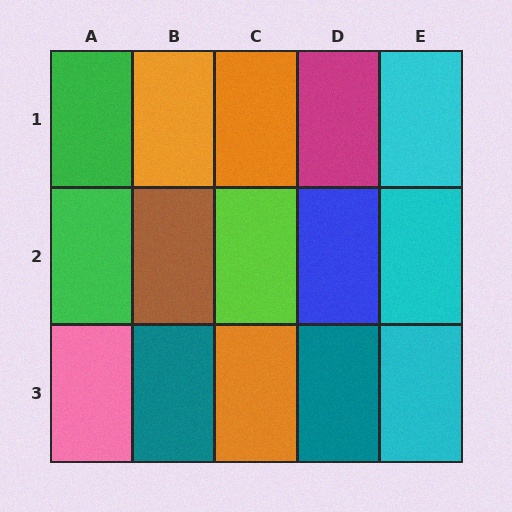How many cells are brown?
1 cell is brown.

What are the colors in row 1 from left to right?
Green, orange, orange, magenta, cyan.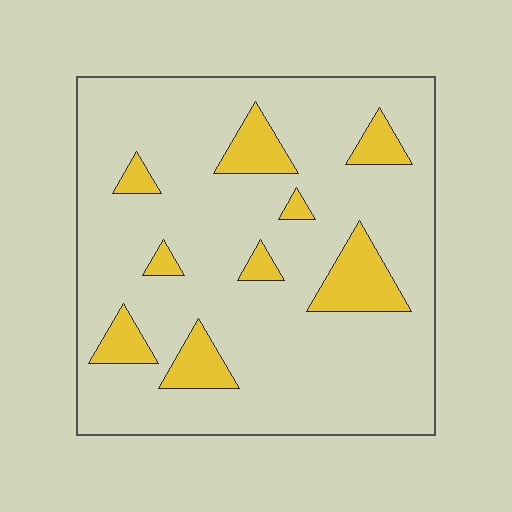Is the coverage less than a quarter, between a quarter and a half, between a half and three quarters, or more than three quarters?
Less than a quarter.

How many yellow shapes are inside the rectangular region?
9.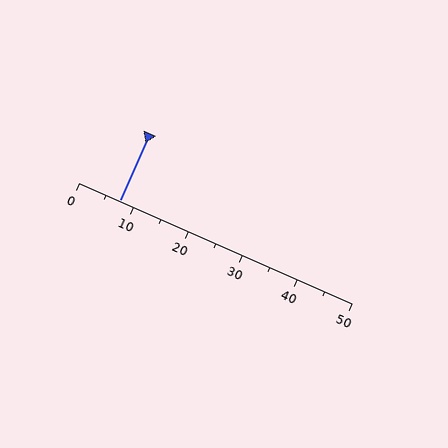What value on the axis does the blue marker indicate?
The marker indicates approximately 7.5.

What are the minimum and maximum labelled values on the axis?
The axis runs from 0 to 50.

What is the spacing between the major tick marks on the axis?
The major ticks are spaced 10 apart.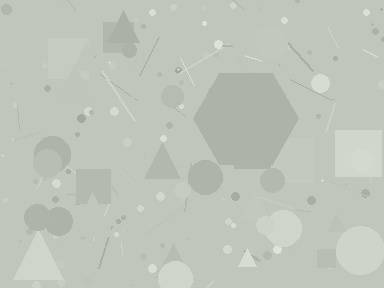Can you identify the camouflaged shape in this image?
The camouflaged shape is a hexagon.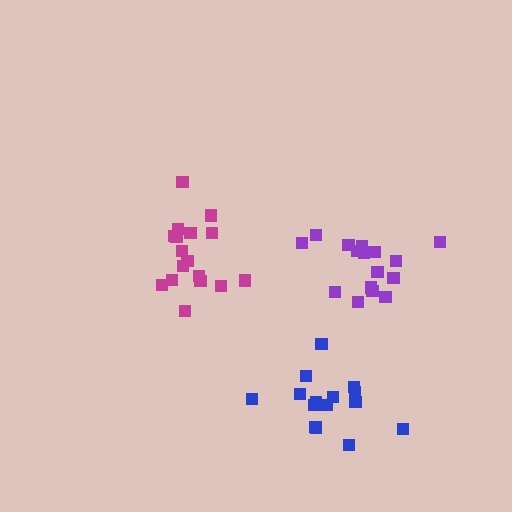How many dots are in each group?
Group 1: 17 dots, Group 2: 15 dots, Group 3: 16 dots (48 total).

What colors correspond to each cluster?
The clusters are colored: magenta, blue, purple.